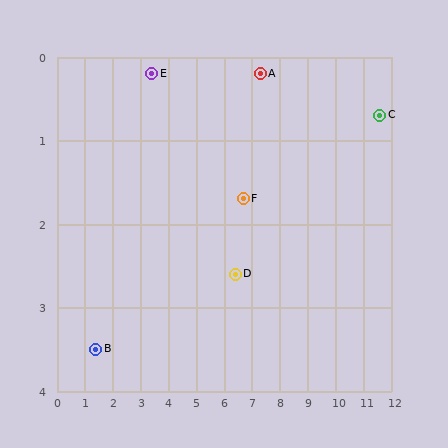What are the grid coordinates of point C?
Point C is at approximately (11.6, 0.7).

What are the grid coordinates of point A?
Point A is at approximately (7.3, 0.2).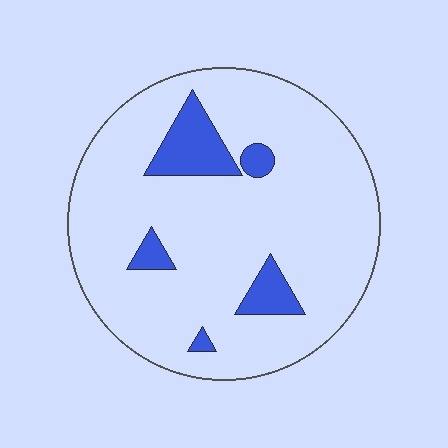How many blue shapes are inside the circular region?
5.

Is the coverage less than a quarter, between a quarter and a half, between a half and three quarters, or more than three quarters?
Less than a quarter.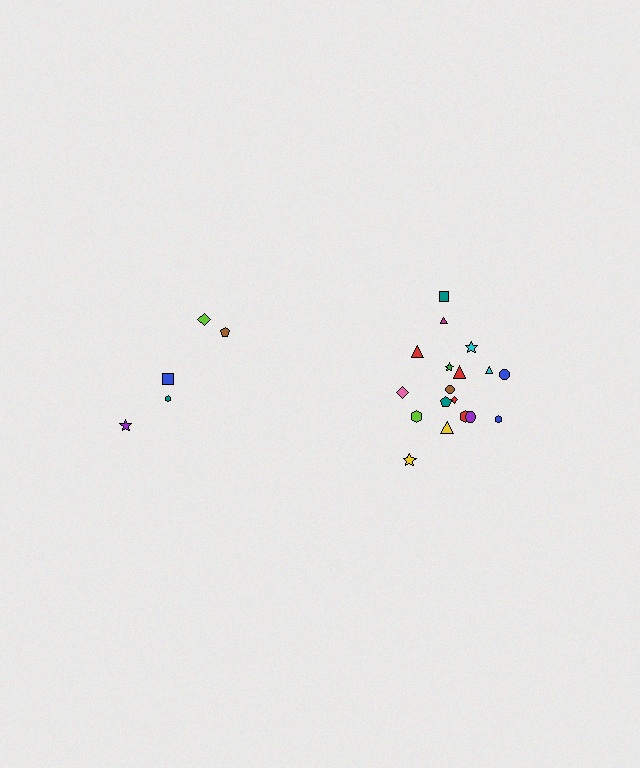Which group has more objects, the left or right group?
The right group.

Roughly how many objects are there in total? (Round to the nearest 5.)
Roughly 25 objects in total.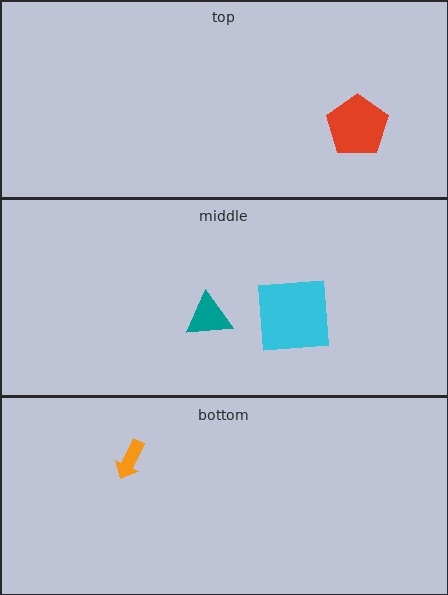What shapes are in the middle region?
The cyan square, the teal triangle.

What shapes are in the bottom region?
The orange arrow.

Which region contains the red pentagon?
The top region.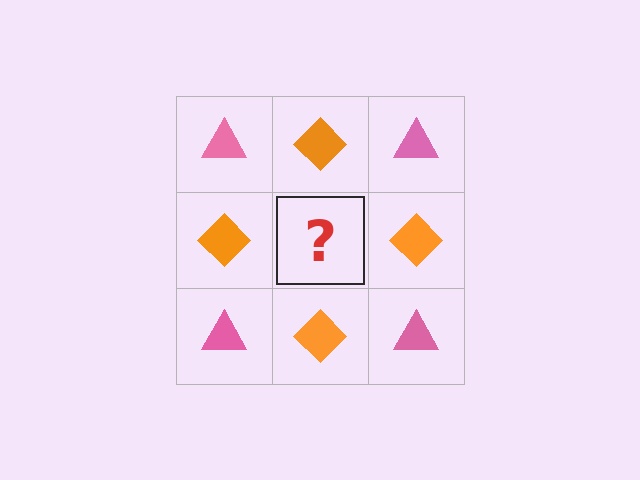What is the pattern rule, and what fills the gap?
The rule is that it alternates pink triangle and orange diamond in a checkerboard pattern. The gap should be filled with a pink triangle.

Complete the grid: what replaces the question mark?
The question mark should be replaced with a pink triangle.